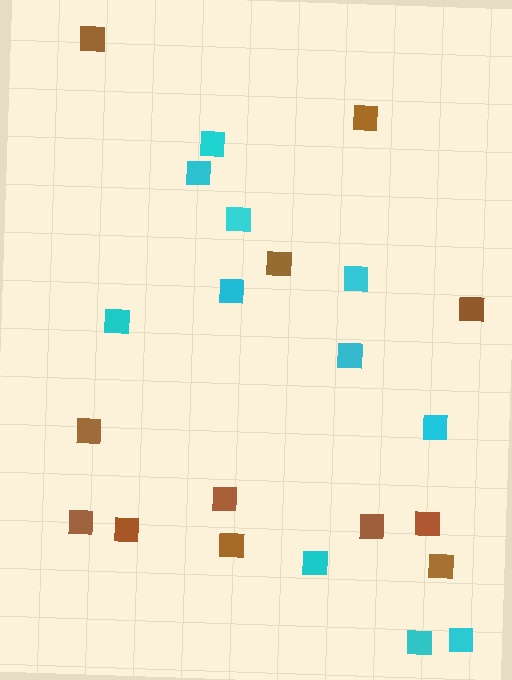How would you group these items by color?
There are 2 groups: one group of cyan squares (11) and one group of brown squares (12).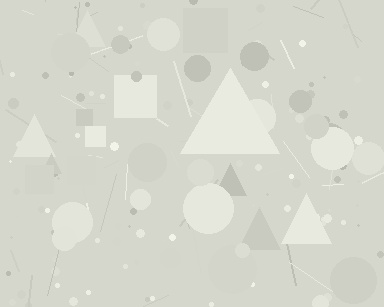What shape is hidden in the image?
A triangle is hidden in the image.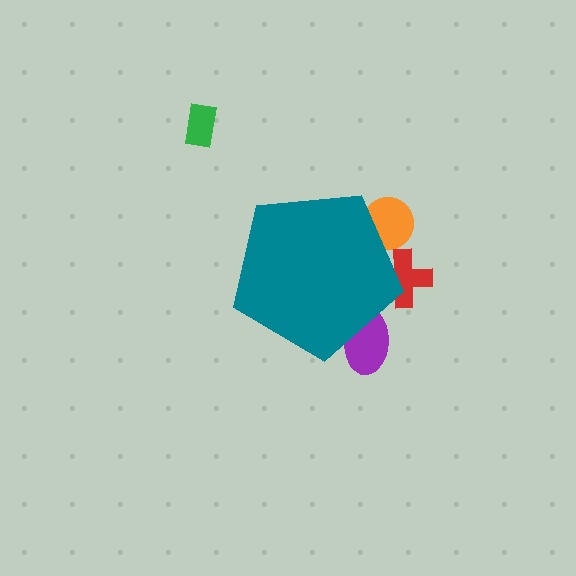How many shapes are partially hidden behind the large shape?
3 shapes are partially hidden.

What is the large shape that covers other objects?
A teal pentagon.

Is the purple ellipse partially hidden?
Yes, the purple ellipse is partially hidden behind the teal pentagon.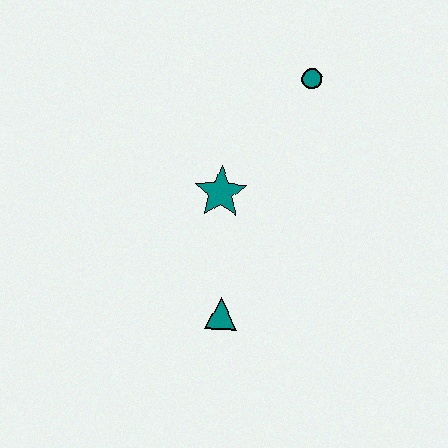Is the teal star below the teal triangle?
No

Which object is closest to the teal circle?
The teal star is closest to the teal circle.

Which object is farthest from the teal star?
The teal circle is farthest from the teal star.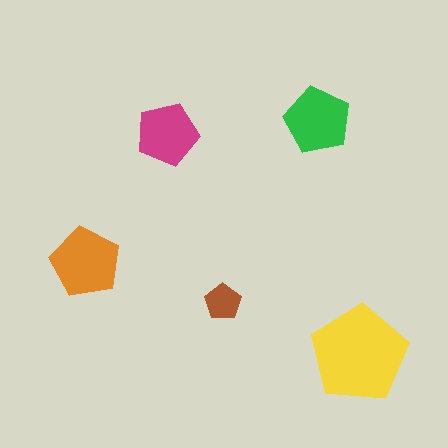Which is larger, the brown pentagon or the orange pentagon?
The orange one.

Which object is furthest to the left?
The orange pentagon is leftmost.